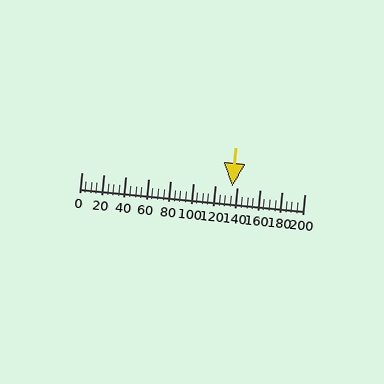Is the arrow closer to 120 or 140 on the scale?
The arrow is closer to 140.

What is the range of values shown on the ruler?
The ruler shows values from 0 to 200.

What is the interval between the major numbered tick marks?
The major tick marks are spaced 20 units apart.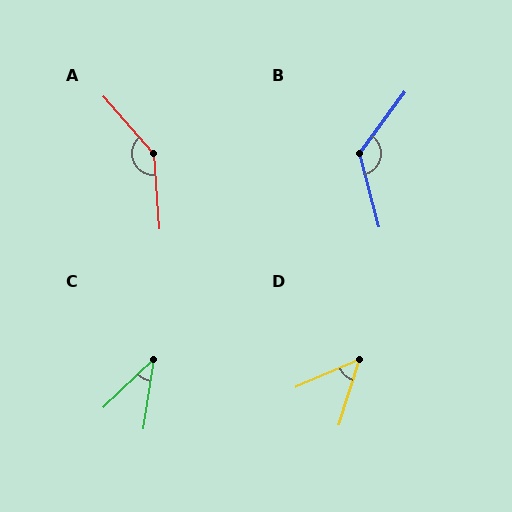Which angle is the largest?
A, at approximately 143 degrees.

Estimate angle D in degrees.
Approximately 49 degrees.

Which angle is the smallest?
C, at approximately 37 degrees.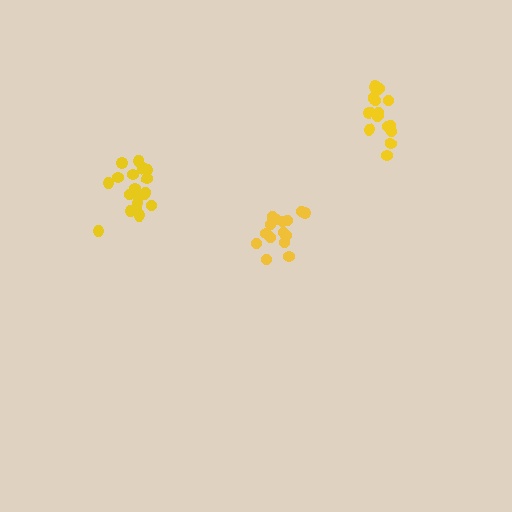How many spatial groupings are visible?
There are 3 spatial groupings.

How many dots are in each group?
Group 1: 17 dots, Group 2: 16 dots, Group 3: 21 dots (54 total).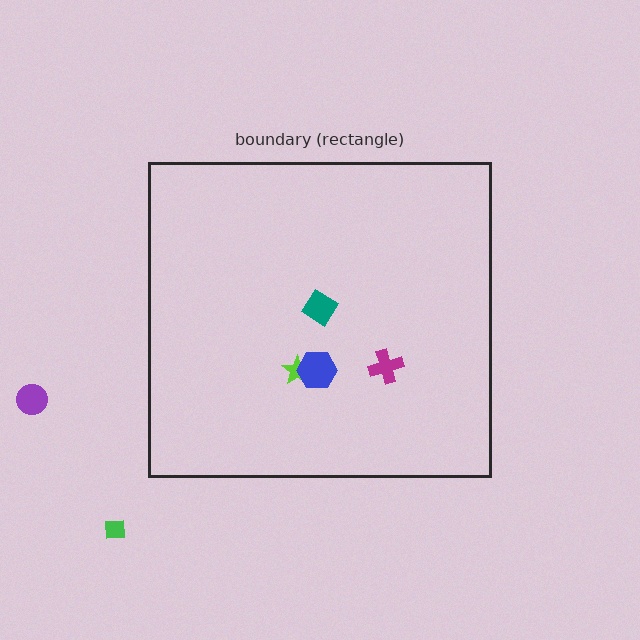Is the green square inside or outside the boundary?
Outside.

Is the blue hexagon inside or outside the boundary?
Inside.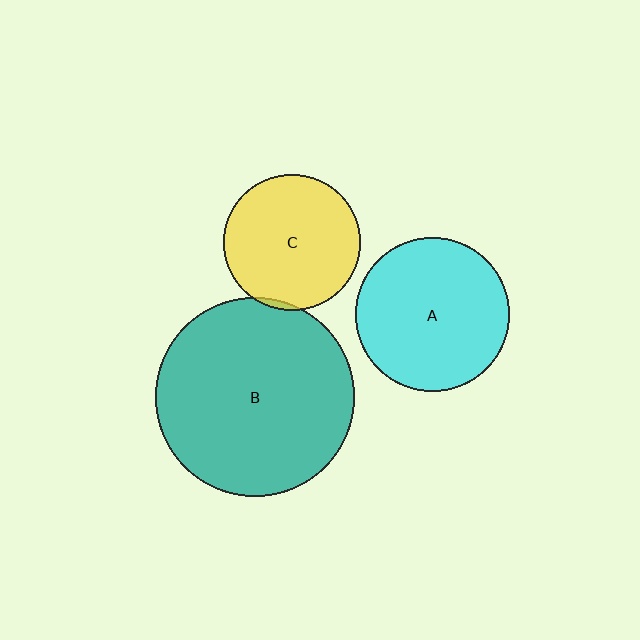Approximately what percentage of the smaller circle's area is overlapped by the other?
Approximately 5%.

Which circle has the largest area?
Circle B (teal).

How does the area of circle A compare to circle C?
Approximately 1.3 times.